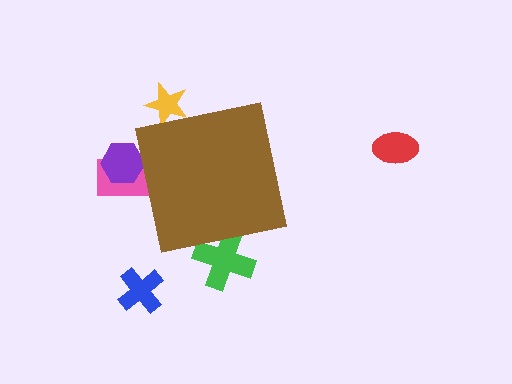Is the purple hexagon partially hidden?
Yes, the purple hexagon is partially hidden behind the brown square.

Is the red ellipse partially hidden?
No, the red ellipse is fully visible.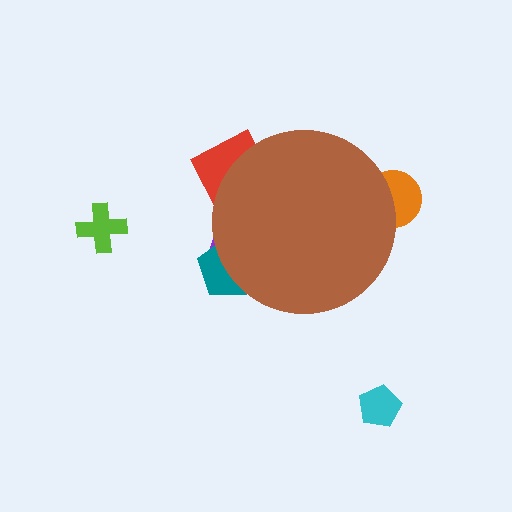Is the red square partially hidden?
Yes, the red square is partially hidden behind the brown circle.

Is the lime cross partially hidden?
No, the lime cross is fully visible.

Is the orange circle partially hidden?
Yes, the orange circle is partially hidden behind the brown circle.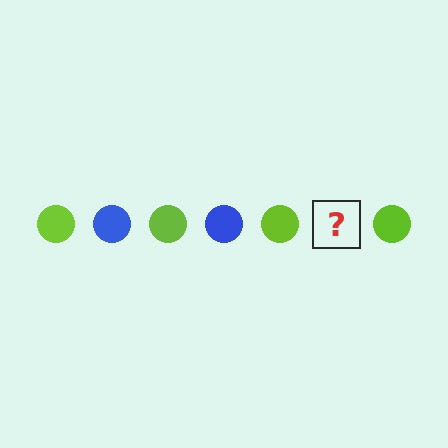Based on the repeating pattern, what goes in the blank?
The blank should be a blue circle.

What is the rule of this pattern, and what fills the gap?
The rule is that the pattern cycles through lime, blue circles. The gap should be filled with a blue circle.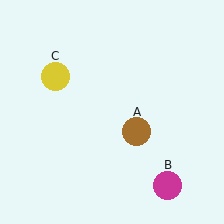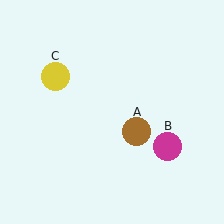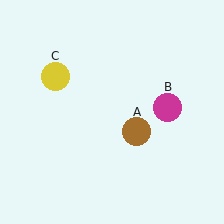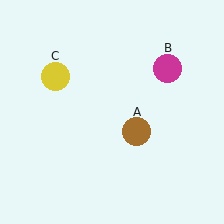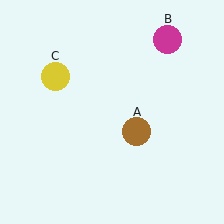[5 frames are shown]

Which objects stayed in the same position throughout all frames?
Brown circle (object A) and yellow circle (object C) remained stationary.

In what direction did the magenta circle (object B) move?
The magenta circle (object B) moved up.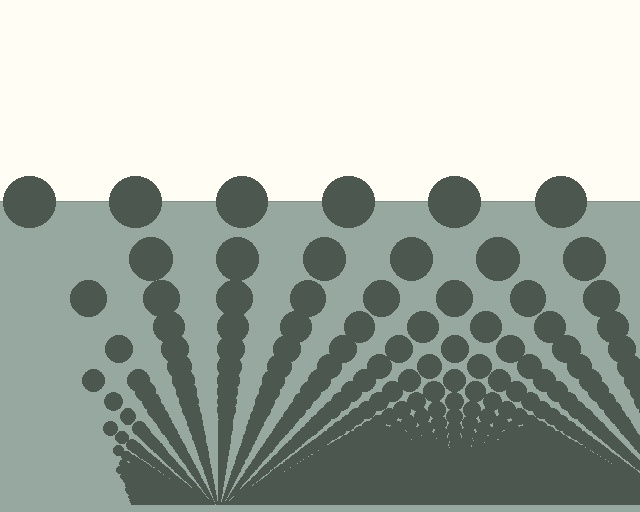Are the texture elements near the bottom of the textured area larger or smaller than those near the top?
Smaller. The gradient is inverted — elements near the bottom are smaller and denser.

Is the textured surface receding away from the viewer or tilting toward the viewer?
The surface appears to tilt toward the viewer. Texture elements get larger and sparser toward the top.